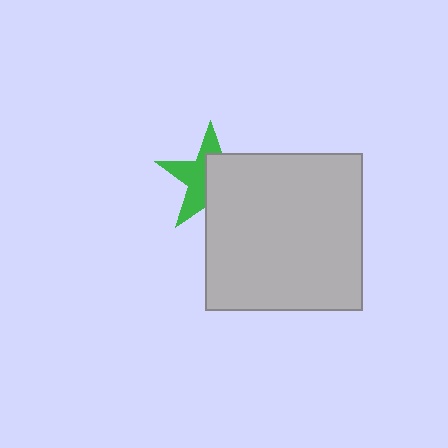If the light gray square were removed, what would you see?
You would see the complete green star.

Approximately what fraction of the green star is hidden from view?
Roughly 52% of the green star is hidden behind the light gray square.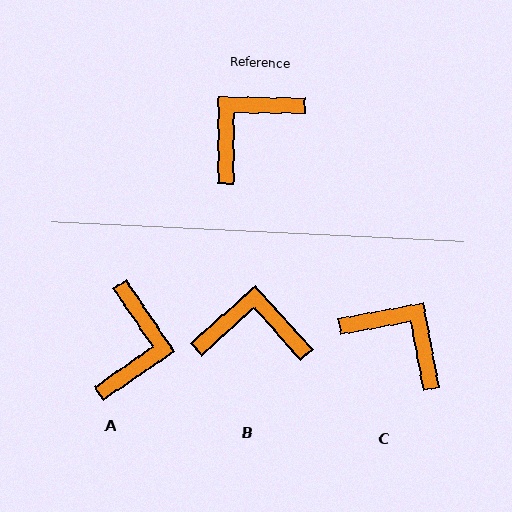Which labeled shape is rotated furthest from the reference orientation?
A, about 145 degrees away.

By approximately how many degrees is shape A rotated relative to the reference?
Approximately 145 degrees clockwise.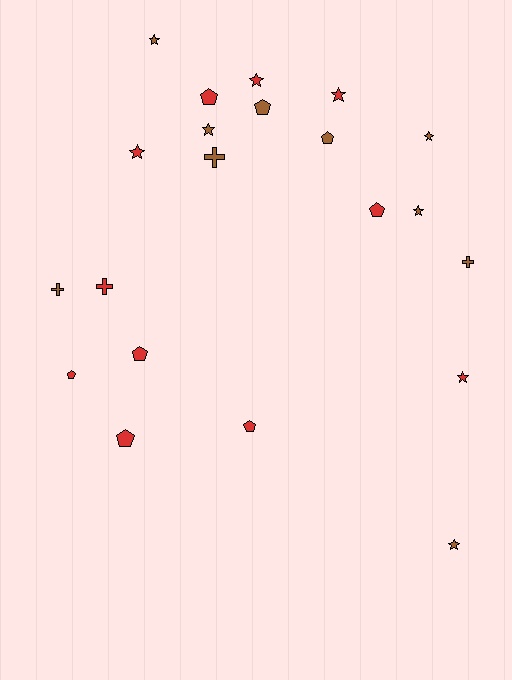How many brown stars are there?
There are 5 brown stars.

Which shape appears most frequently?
Star, with 9 objects.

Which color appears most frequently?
Red, with 11 objects.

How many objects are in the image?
There are 21 objects.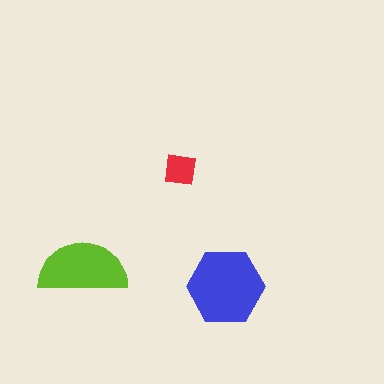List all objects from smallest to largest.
The red square, the lime semicircle, the blue hexagon.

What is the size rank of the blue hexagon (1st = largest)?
1st.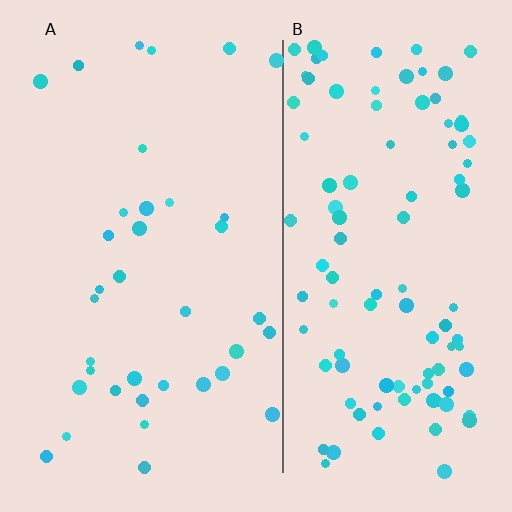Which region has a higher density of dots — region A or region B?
B (the right).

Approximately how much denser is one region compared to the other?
Approximately 2.8× — region B over region A.